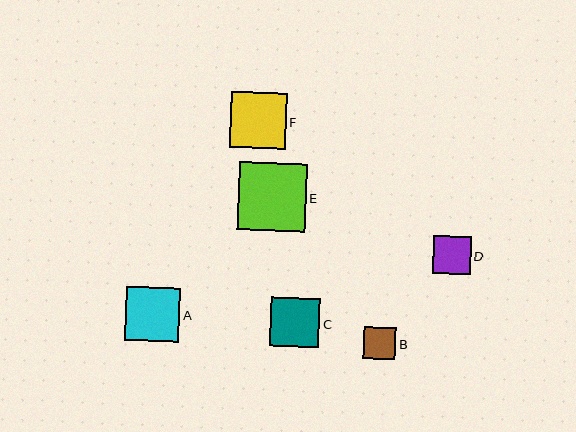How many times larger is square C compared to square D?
Square C is approximately 1.3 times the size of square D.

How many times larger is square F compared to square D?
Square F is approximately 1.5 times the size of square D.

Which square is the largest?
Square E is the largest with a size of approximately 67 pixels.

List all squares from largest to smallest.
From largest to smallest: E, F, A, C, D, B.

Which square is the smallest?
Square B is the smallest with a size of approximately 32 pixels.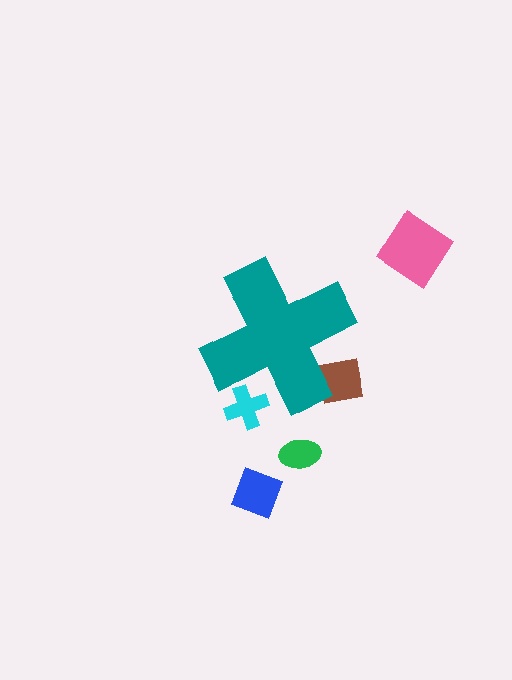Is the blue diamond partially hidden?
No, the blue diamond is fully visible.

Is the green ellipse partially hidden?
No, the green ellipse is fully visible.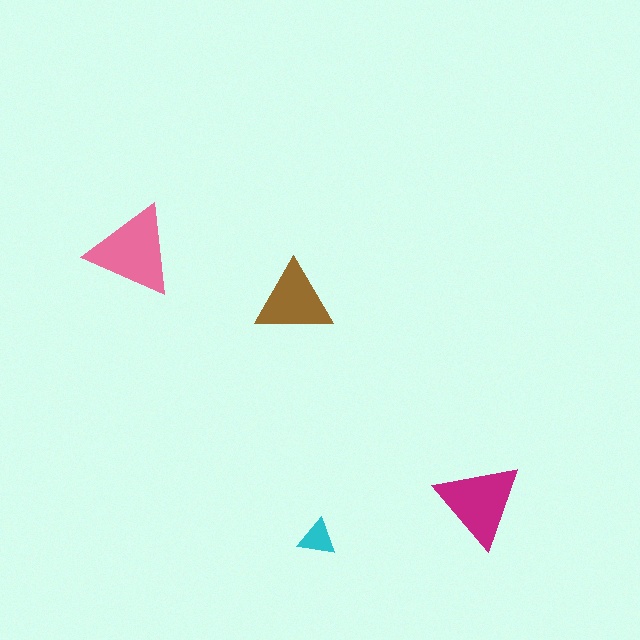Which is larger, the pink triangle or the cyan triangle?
The pink one.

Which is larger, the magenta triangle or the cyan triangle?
The magenta one.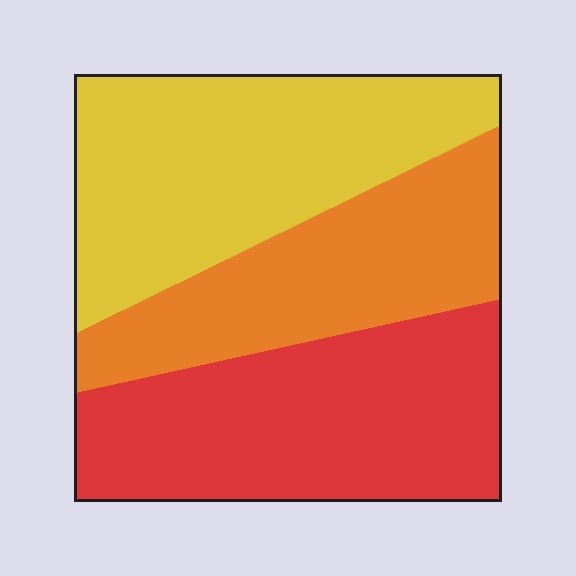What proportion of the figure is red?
Red takes up between a third and a half of the figure.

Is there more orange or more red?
Red.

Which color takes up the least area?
Orange, at roughly 25%.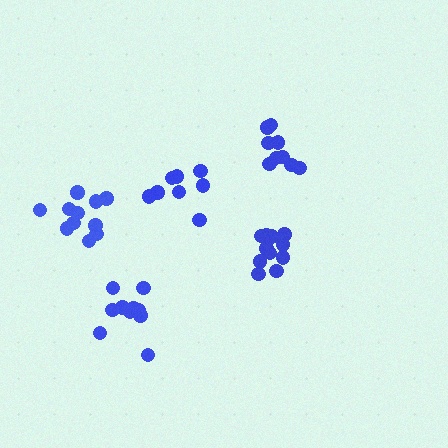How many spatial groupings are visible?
There are 5 spatial groupings.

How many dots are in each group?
Group 1: 9 dots, Group 2: 11 dots, Group 3: 8 dots, Group 4: 10 dots, Group 5: 11 dots (49 total).